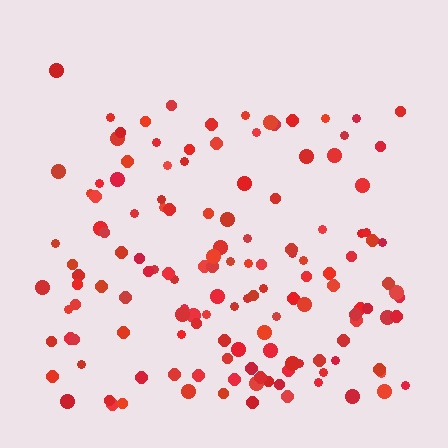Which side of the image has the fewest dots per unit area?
The top.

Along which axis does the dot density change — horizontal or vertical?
Vertical.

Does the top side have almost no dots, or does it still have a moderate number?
Still a moderate number, just noticeably fewer than the bottom.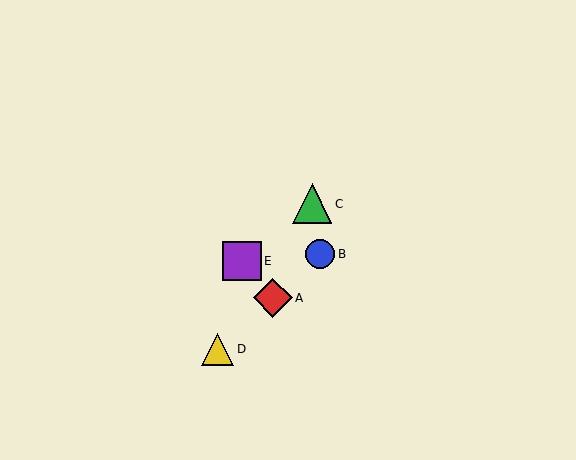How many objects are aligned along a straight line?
3 objects (A, B, D) are aligned along a straight line.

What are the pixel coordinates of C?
Object C is at (312, 204).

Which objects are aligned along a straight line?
Objects A, B, D are aligned along a straight line.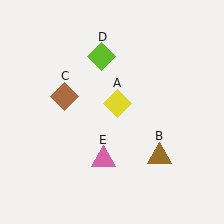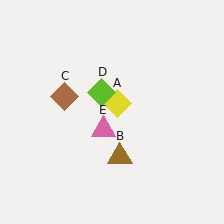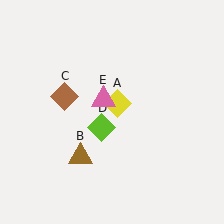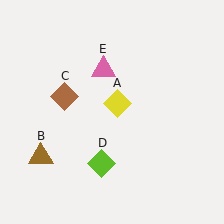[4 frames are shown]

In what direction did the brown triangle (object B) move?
The brown triangle (object B) moved left.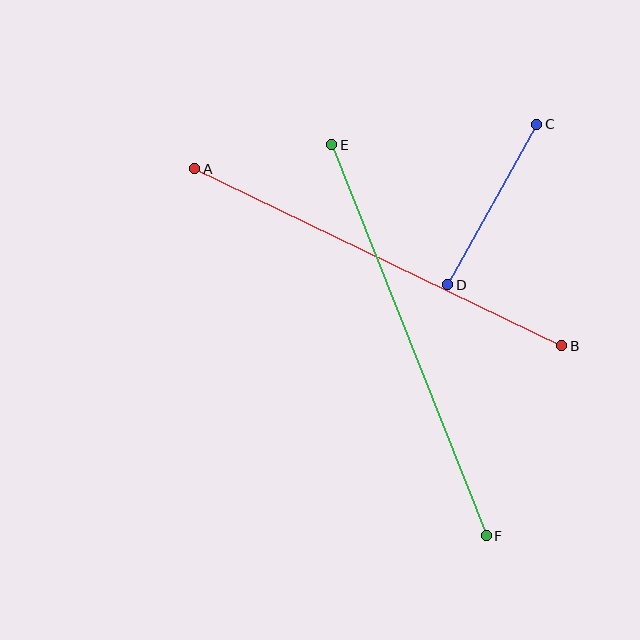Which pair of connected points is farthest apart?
Points E and F are farthest apart.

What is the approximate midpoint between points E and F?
The midpoint is at approximately (409, 340) pixels.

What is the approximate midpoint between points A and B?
The midpoint is at approximately (378, 257) pixels.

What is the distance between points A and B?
The distance is approximately 407 pixels.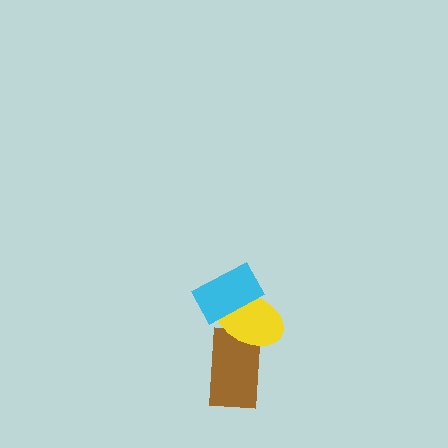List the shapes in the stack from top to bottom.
From top to bottom: the cyan rectangle, the yellow ellipse, the brown rectangle.